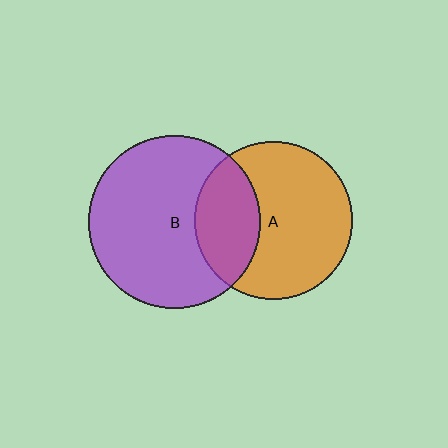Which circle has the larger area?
Circle B (purple).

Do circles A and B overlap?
Yes.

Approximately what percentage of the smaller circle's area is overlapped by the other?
Approximately 30%.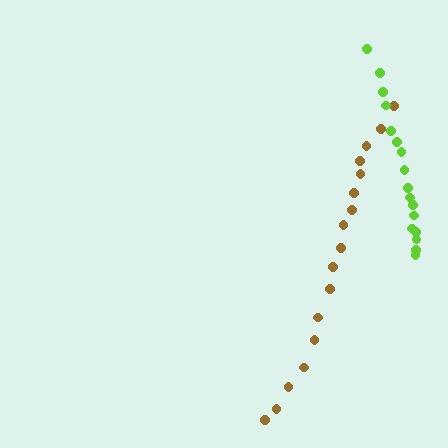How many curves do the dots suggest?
There are 2 distinct paths.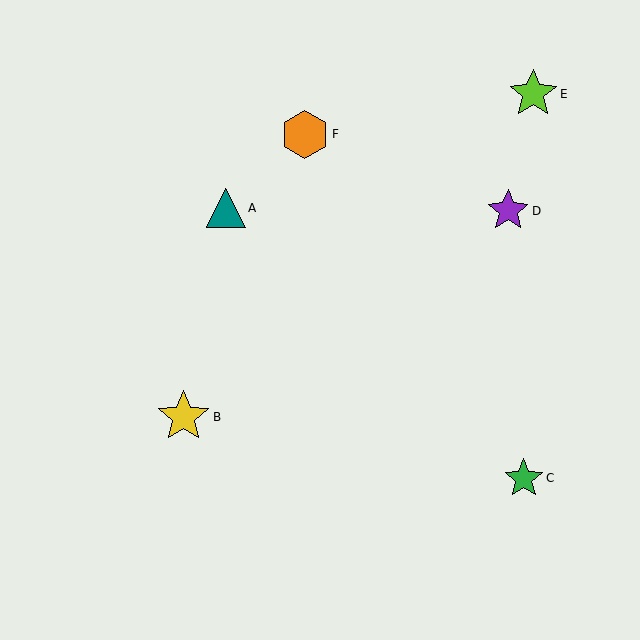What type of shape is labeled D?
Shape D is a purple star.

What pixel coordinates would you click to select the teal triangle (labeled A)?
Click at (226, 208) to select the teal triangle A.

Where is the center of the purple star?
The center of the purple star is at (508, 211).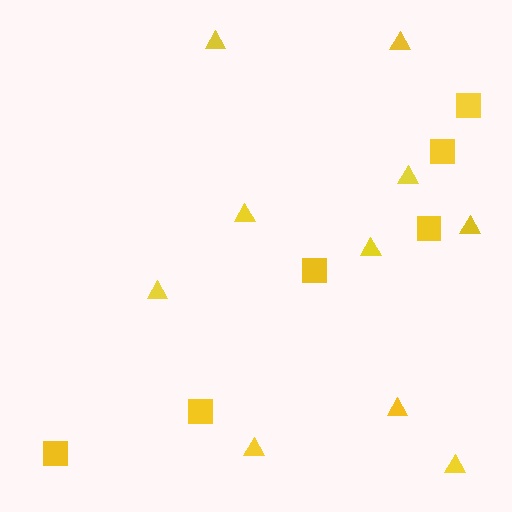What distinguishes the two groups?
There are 2 groups: one group of triangles (10) and one group of squares (6).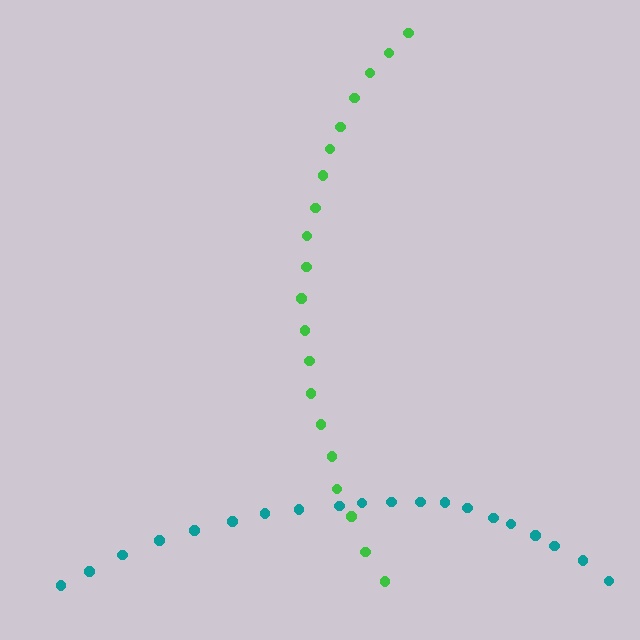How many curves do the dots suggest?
There are 2 distinct paths.